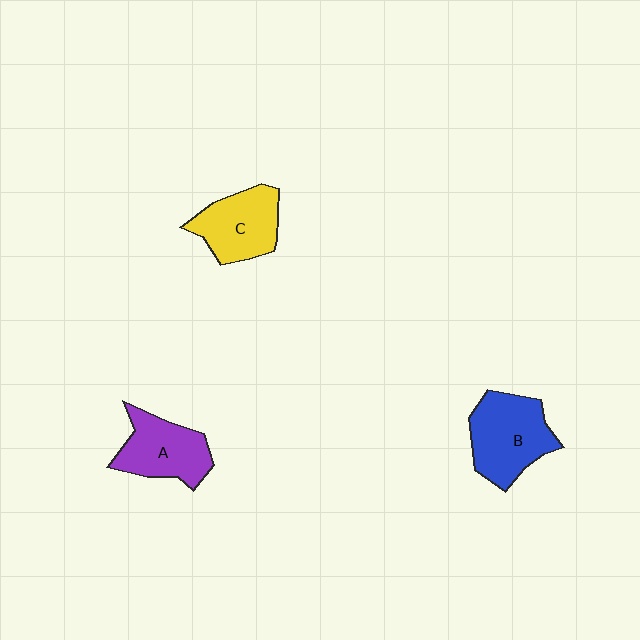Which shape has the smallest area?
Shape A (purple).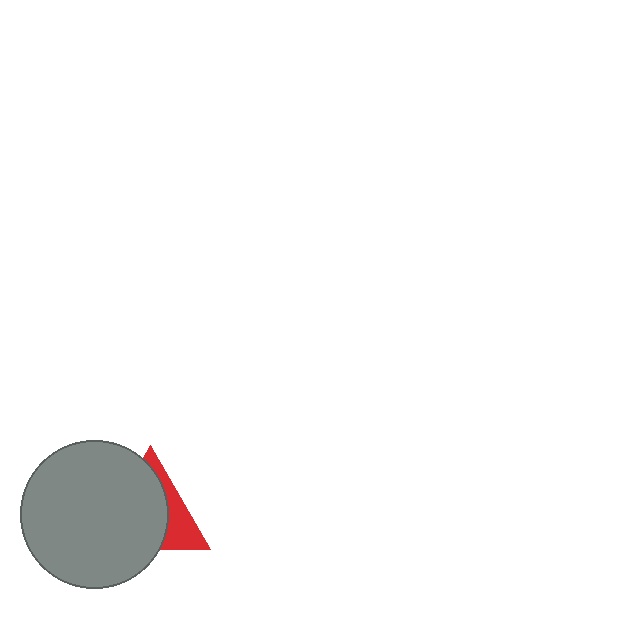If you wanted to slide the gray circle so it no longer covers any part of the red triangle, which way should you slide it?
Slide it left — that is the most direct way to separate the two shapes.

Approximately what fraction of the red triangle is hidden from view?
Roughly 67% of the red triangle is hidden behind the gray circle.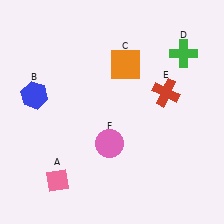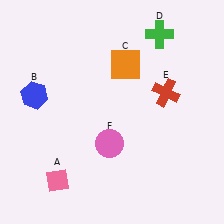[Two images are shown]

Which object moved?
The green cross (D) moved left.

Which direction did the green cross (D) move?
The green cross (D) moved left.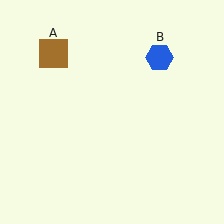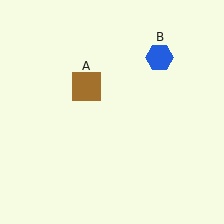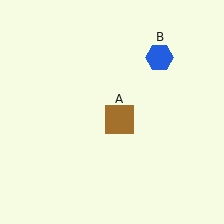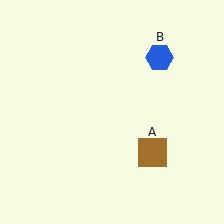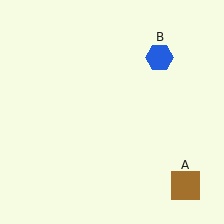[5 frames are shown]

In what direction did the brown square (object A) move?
The brown square (object A) moved down and to the right.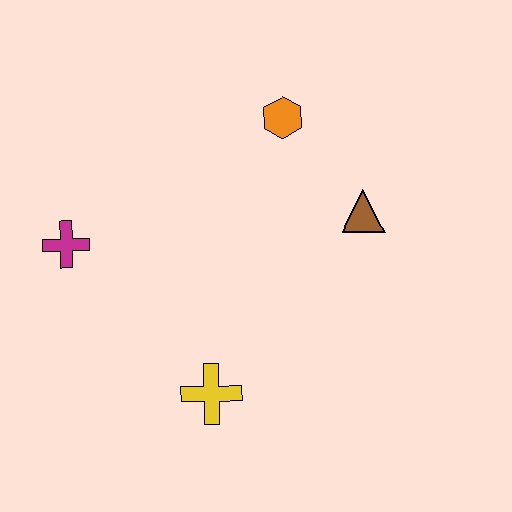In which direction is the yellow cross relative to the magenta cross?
The yellow cross is below the magenta cross.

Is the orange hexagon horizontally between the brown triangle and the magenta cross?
Yes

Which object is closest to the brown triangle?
The orange hexagon is closest to the brown triangle.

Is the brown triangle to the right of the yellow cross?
Yes